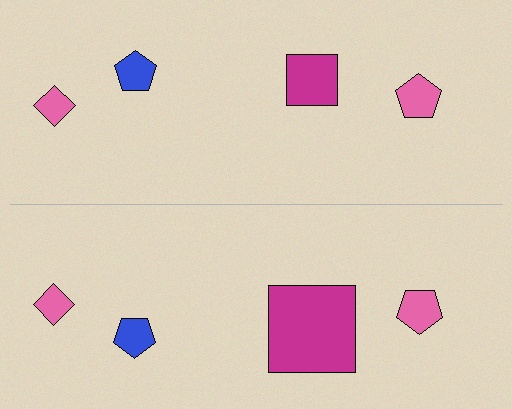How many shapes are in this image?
There are 8 shapes in this image.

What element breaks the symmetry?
The magenta square on the bottom side has a different size than its mirror counterpart.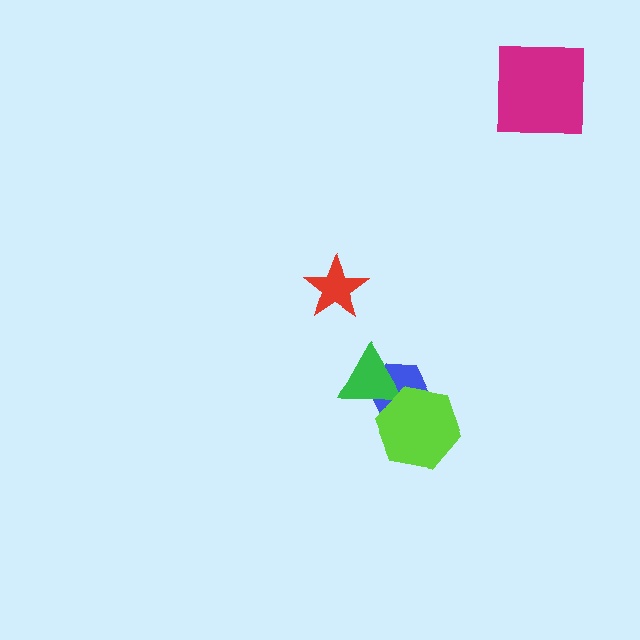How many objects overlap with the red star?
0 objects overlap with the red star.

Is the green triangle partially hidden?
Yes, it is partially covered by another shape.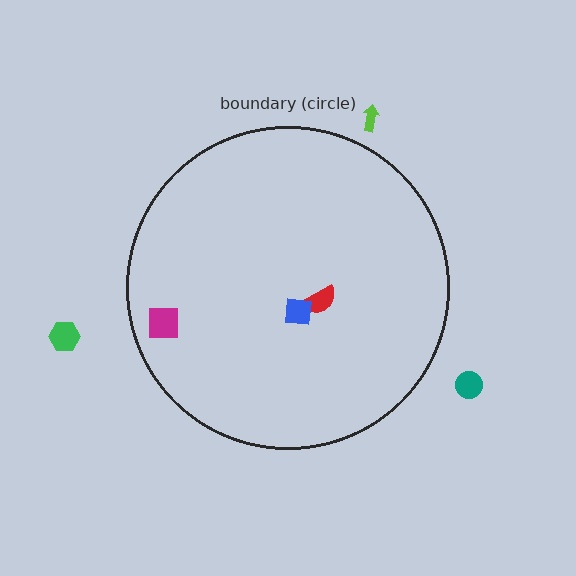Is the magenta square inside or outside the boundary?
Inside.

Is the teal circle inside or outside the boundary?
Outside.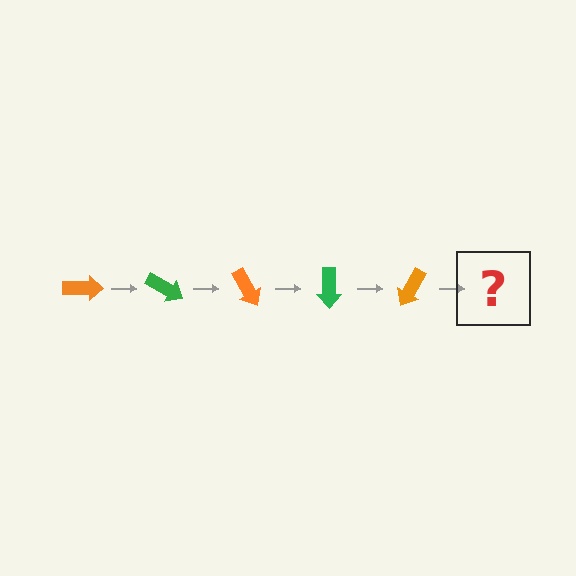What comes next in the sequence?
The next element should be a green arrow, rotated 150 degrees from the start.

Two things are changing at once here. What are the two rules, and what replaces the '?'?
The two rules are that it rotates 30 degrees each step and the color cycles through orange and green. The '?' should be a green arrow, rotated 150 degrees from the start.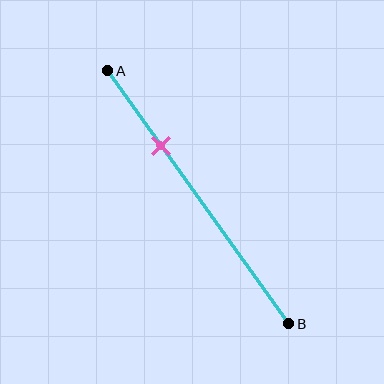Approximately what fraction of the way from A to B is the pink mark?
The pink mark is approximately 30% of the way from A to B.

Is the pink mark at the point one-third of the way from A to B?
No, the mark is at about 30% from A, not at the 33% one-third point.